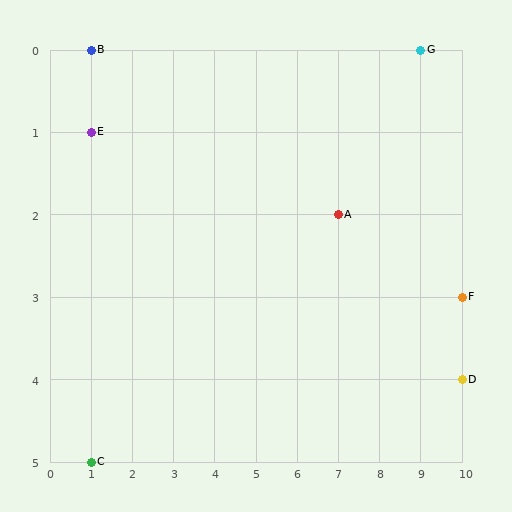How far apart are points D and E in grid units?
Points D and E are 9 columns and 3 rows apart (about 9.5 grid units diagonally).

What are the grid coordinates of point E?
Point E is at grid coordinates (1, 1).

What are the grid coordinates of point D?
Point D is at grid coordinates (10, 4).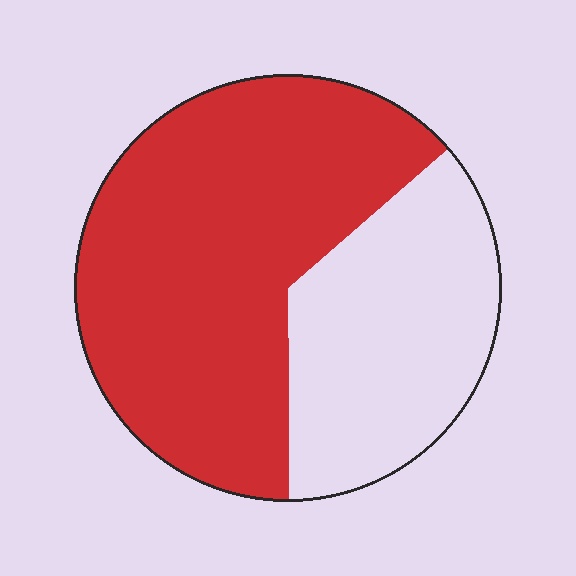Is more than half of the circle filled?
Yes.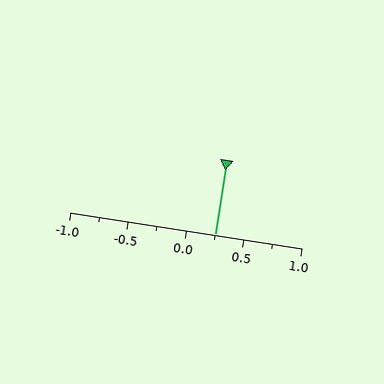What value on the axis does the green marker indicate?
The marker indicates approximately 0.25.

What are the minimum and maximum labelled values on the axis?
The axis runs from -1.0 to 1.0.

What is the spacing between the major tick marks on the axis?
The major ticks are spaced 0.5 apart.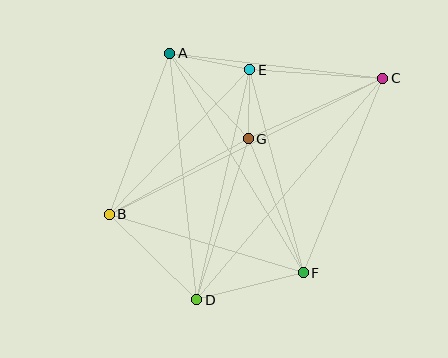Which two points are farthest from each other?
Points B and C are farthest from each other.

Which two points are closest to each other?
Points E and G are closest to each other.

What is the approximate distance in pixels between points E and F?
The distance between E and F is approximately 210 pixels.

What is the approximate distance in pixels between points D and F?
The distance between D and F is approximately 110 pixels.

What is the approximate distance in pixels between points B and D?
The distance between B and D is approximately 122 pixels.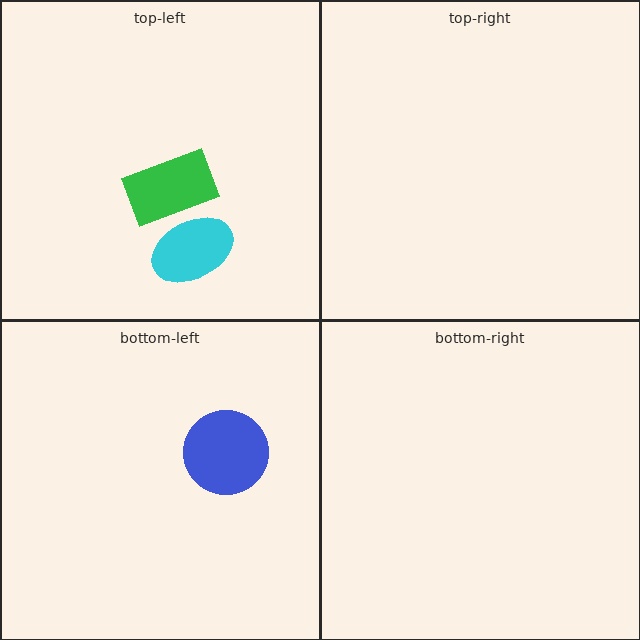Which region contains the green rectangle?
The top-left region.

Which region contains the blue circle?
The bottom-left region.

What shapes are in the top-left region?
The green rectangle, the cyan ellipse.